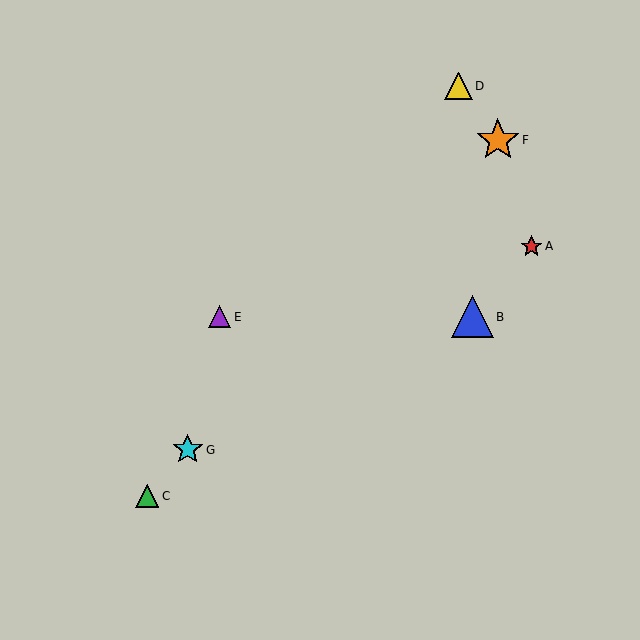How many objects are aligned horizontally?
2 objects (B, E) are aligned horizontally.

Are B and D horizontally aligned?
No, B is at y≈317 and D is at y≈86.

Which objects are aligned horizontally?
Objects B, E are aligned horizontally.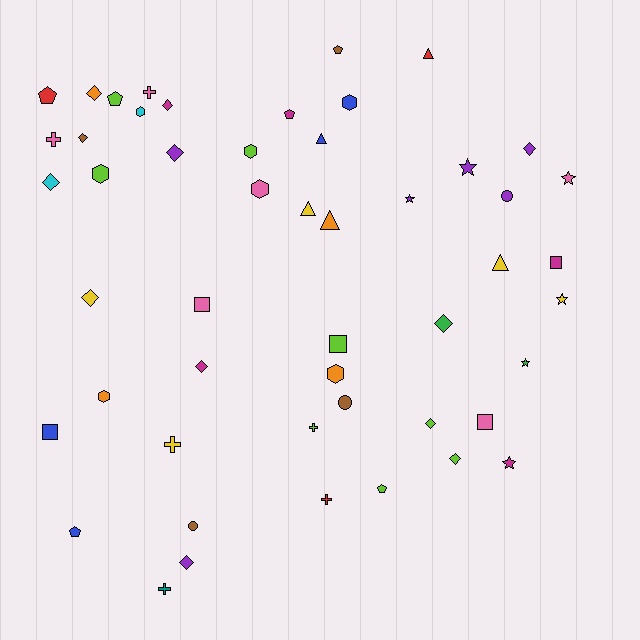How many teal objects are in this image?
There is 1 teal object.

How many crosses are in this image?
There are 6 crosses.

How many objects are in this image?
There are 50 objects.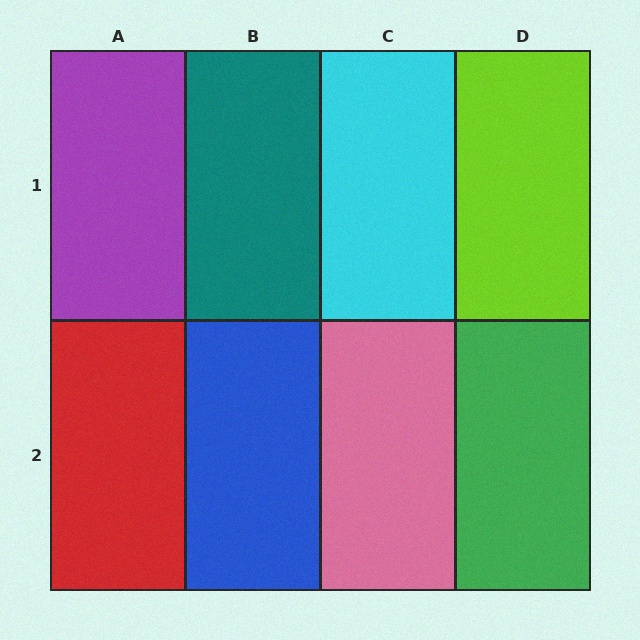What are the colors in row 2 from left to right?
Red, blue, pink, green.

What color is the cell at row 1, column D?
Lime.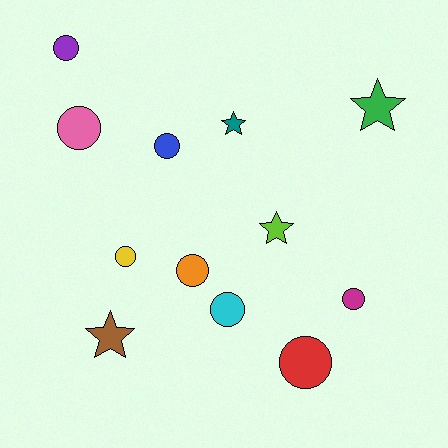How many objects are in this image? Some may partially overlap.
There are 12 objects.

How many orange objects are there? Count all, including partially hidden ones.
There is 1 orange object.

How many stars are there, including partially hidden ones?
There are 4 stars.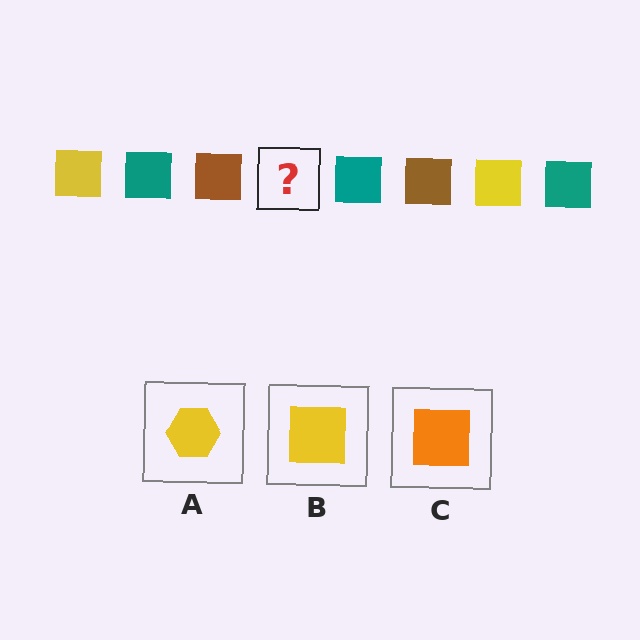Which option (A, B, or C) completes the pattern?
B.